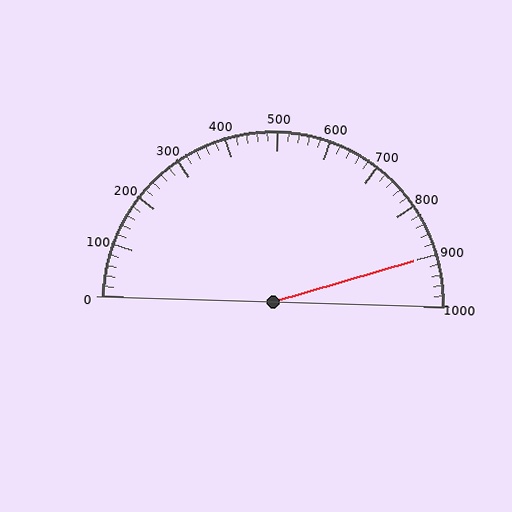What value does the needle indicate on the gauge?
The needle indicates approximately 900.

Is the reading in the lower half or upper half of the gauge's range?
The reading is in the upper half of the range (0 to 1000).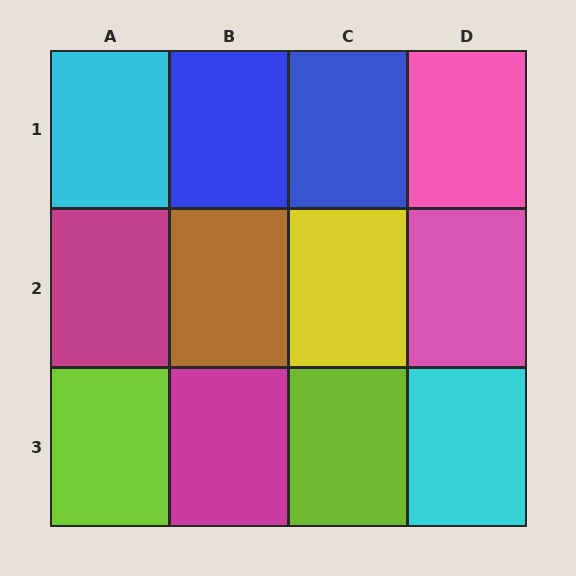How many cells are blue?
2 cells are blue.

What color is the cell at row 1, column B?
Blue.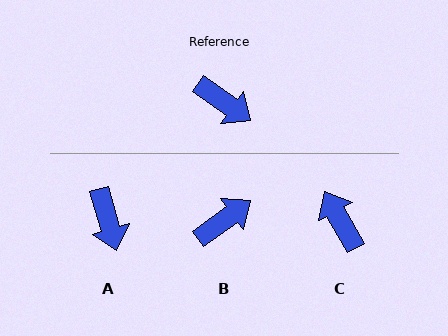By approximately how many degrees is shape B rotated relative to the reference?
Approximately 71 degrees counter-clockwise.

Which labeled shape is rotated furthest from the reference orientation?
C, about 154 degrees away.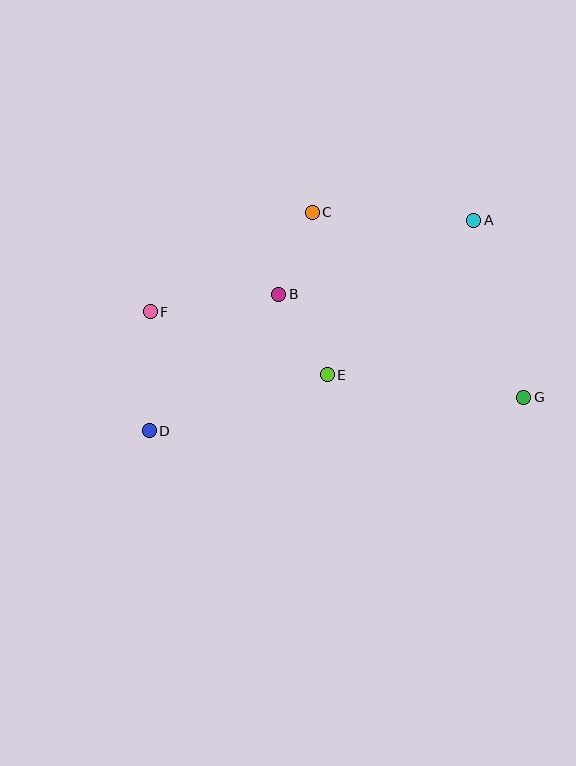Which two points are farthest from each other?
Points A and D are farthest from each other.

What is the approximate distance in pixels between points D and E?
The distance between D and E is approximately 187 pixels.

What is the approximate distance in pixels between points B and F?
The distance between B and F is approximately 130 pixels.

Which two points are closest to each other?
Points B and C are closest to each other.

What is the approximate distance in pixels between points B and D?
The distance between B and D is approximately 188 pixels.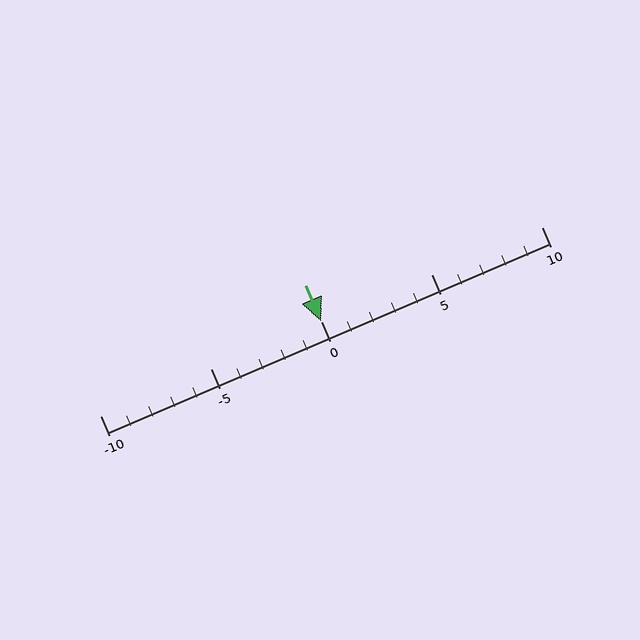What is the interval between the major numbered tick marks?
The major tick marks are spaced 5 units apart.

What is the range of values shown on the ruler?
The ruler shows values from -10 to 10.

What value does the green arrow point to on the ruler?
The green arrow points to approximately 0.